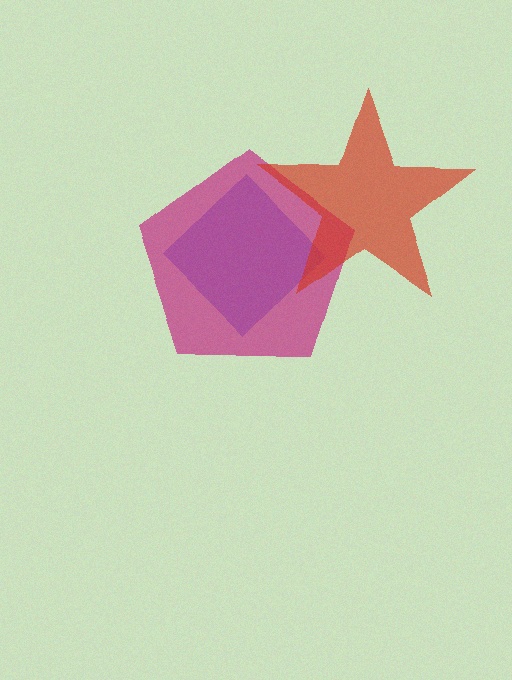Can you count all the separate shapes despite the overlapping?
Yes, there are 3 separate shapes.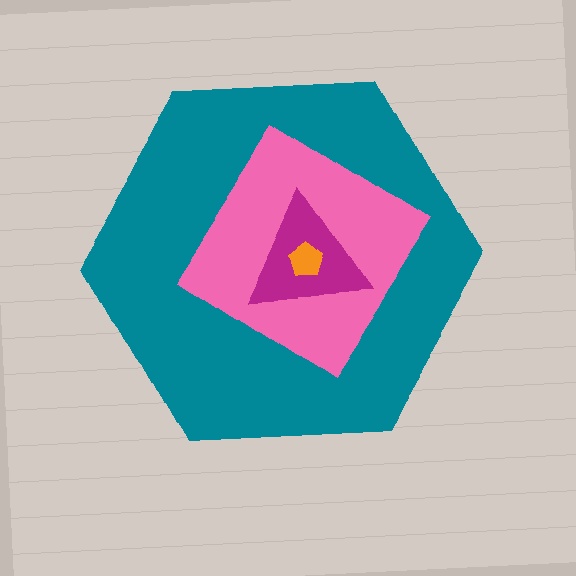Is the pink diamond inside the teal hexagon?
Yes.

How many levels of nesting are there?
4.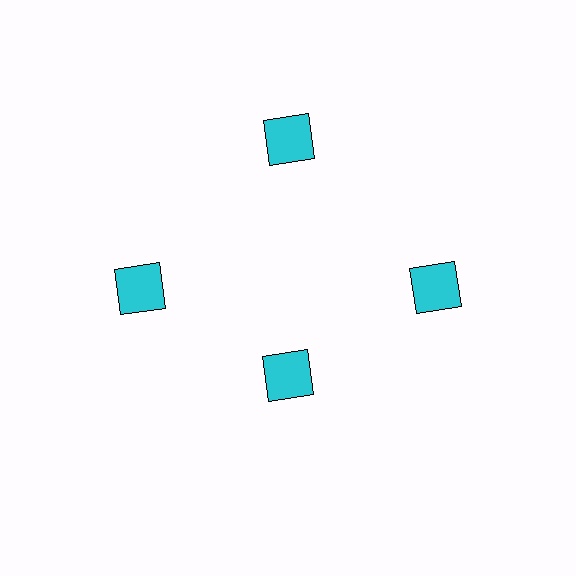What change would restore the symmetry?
The symmetry would be restored by moving it outward, back onto the ring so that all 4 squares sit at equal angles and equal distance from the center.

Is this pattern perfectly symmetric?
No. The 4 cyan squares are arranged in a ring, but one element near the 6 o'clock position is pulled inward toward the center, breaking the 4-fold rotational symmetry.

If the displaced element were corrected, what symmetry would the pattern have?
It would have 4-fold rotational symmetry — the pattern would map onto itself every 90 degrees.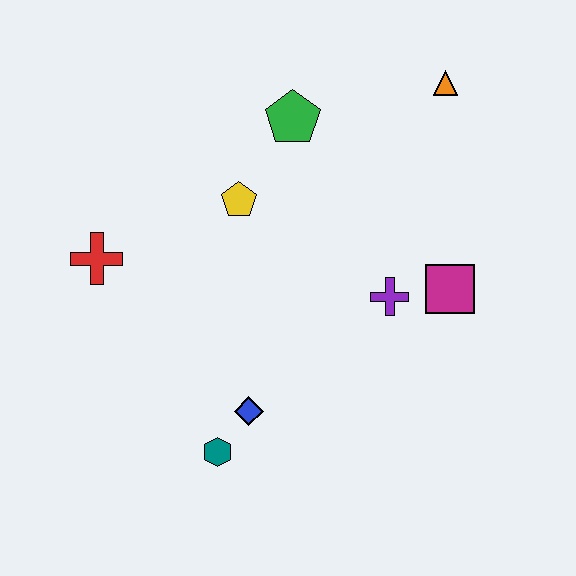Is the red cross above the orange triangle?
No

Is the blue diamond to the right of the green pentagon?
No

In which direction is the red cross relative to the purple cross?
The red cross is to the left of the purple cross.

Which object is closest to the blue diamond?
The teal hexagon is closest to the blue diamond.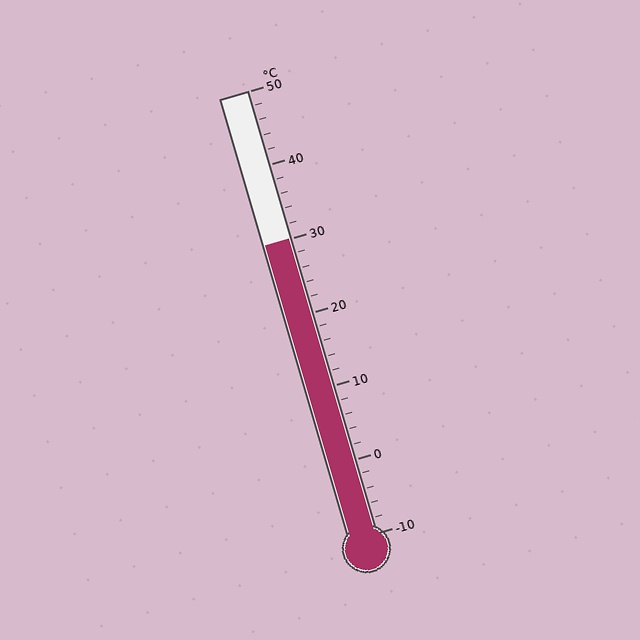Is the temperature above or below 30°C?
The temperature is at 30°C.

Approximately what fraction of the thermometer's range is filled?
The thermometer is filled to approximately 65% of its range.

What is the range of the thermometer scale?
The thermometer scale ranges from -10°C to 50°C.